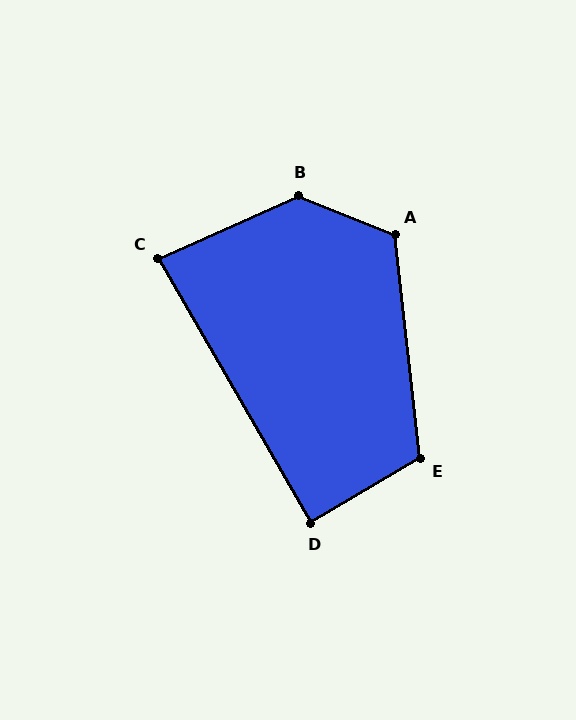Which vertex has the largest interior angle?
B, at approximately 134 degrees.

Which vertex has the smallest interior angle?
C, at approximately 84 degrees.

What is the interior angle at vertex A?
Approximately 118 degrees (obtuse).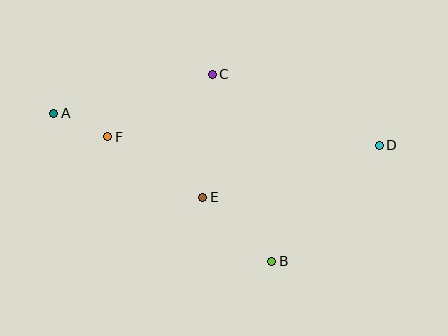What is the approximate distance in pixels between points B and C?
The distance between B and C is approximately 196 pixels.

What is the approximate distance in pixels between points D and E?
The distance between D and E is approximately 184 pixels.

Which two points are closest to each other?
Points A and F are closest to each other.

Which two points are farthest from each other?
Points A and D are farthest from each other.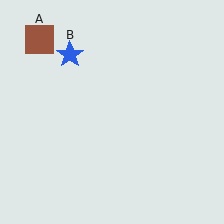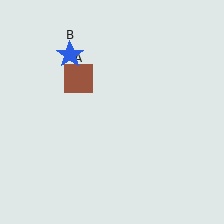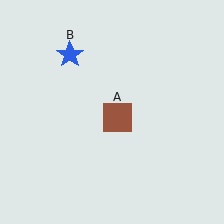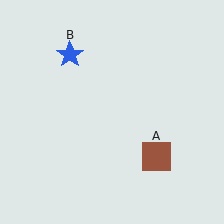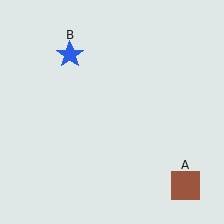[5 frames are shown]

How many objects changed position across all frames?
1 object changed position: brown square (object A).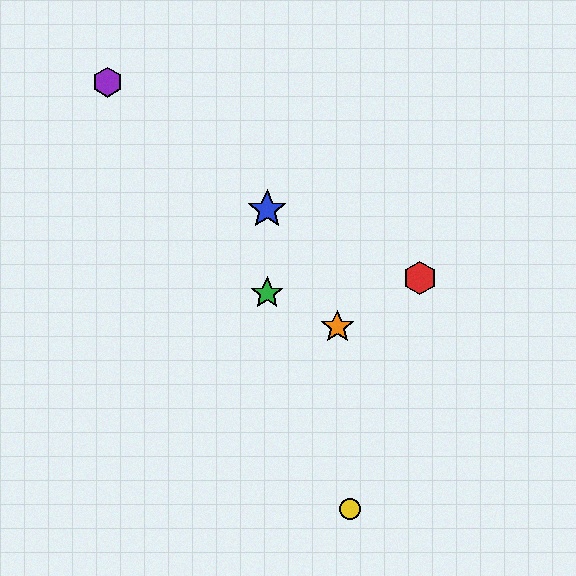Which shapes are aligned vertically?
The blue star, the green star are aligned vertically.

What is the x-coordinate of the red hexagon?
The red hexagon is at x≈420.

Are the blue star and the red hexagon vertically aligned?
No, the blue star is at x≈267 and the red hexagon is at x≈420.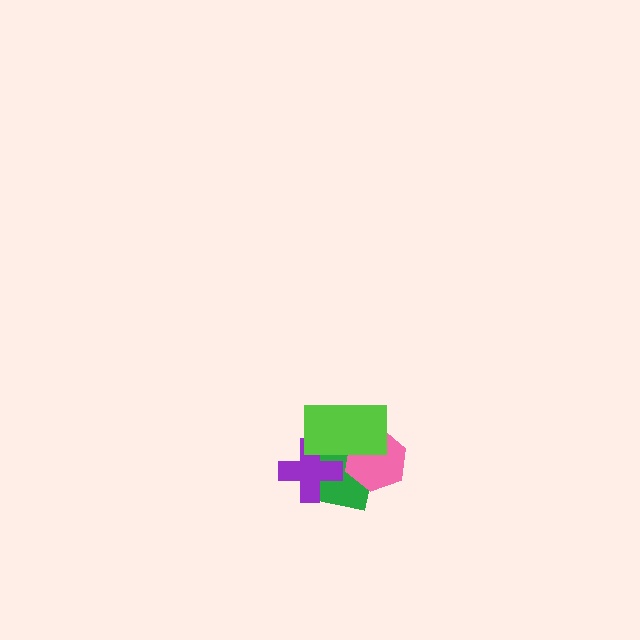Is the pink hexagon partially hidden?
Yes, it is partially covered by another shape.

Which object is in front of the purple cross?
The lime rectangle is in front of the purple cross.